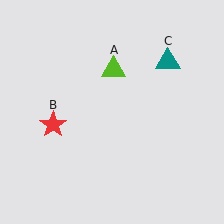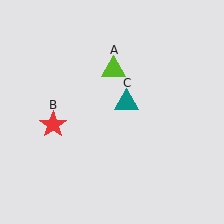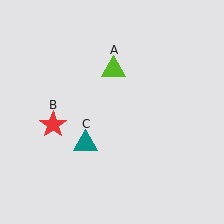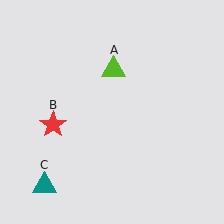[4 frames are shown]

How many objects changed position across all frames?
1 object changed position: teal triangle (object C).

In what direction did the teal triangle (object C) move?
The teal triangle (object C) moved down and to the left.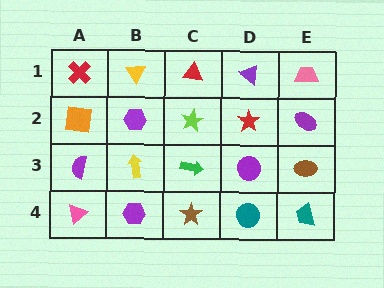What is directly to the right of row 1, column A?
A yellow triangle.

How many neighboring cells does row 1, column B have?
3.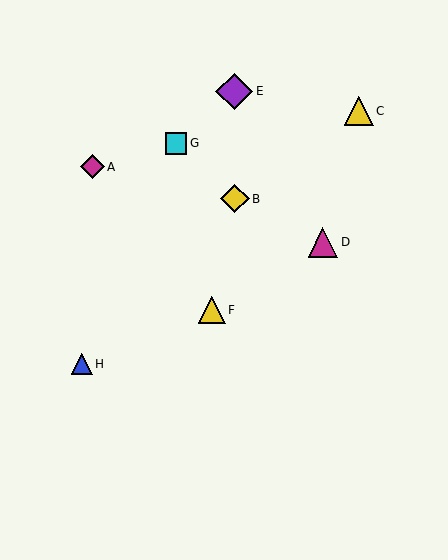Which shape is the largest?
The purple diamond (labeled E) is the largest.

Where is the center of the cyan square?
The center of the cyan square is at (176, 143).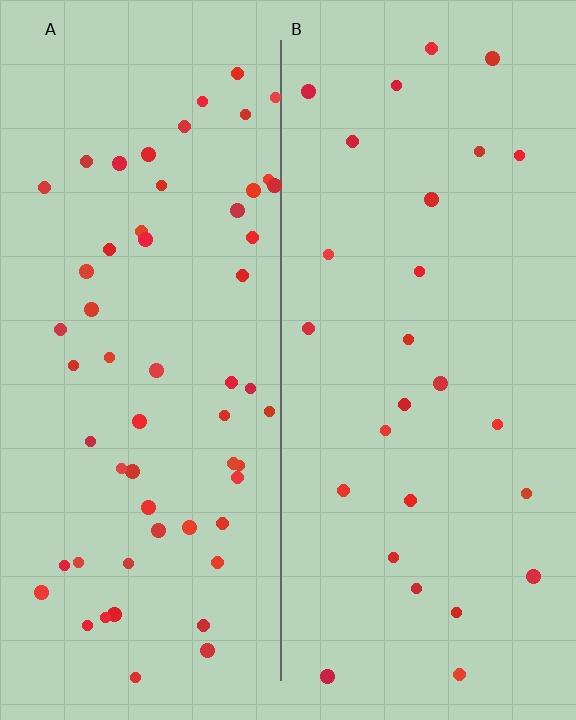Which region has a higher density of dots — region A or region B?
A (the left).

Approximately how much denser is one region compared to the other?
Approximately 2.2× — region A over region B.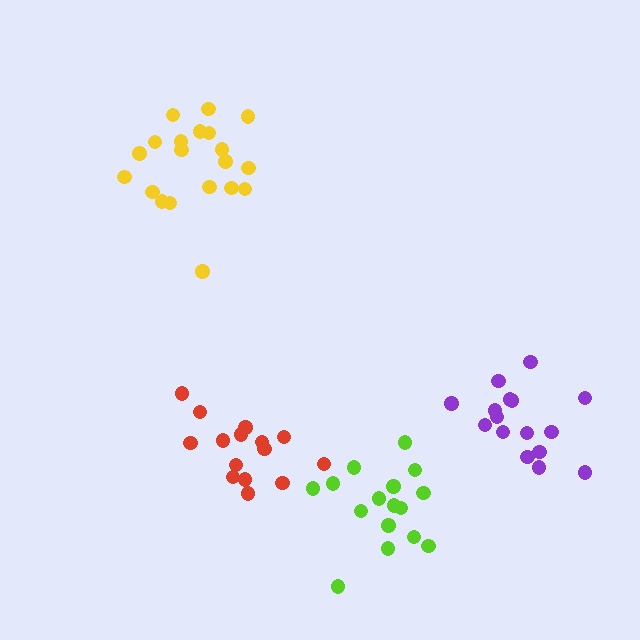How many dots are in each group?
Group 1: 20 dots, Group 2: 16 dots, Group 3: 16 dots, Group 4: 15 dots (67 total).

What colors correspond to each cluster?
The clusters are colored: yellow, lime, purple, red.